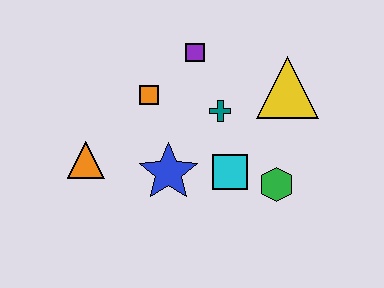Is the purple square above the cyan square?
Yes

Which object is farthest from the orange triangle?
The yellow triangle is farthest from the orange triangle.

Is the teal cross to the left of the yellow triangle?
Yes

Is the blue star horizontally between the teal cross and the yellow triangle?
No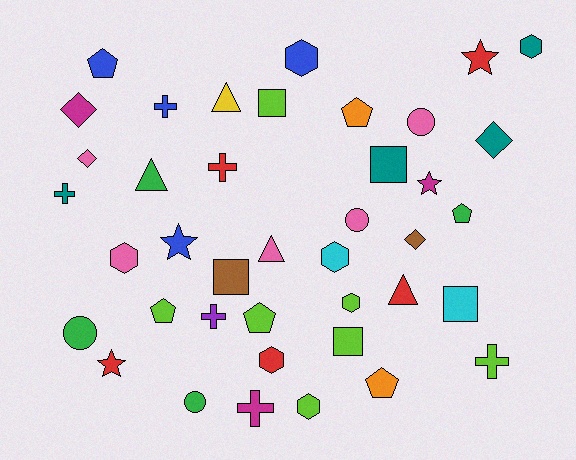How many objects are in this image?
There are 40 objects.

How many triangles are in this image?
There are 4 triangles.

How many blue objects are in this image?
There are 4 blue objects.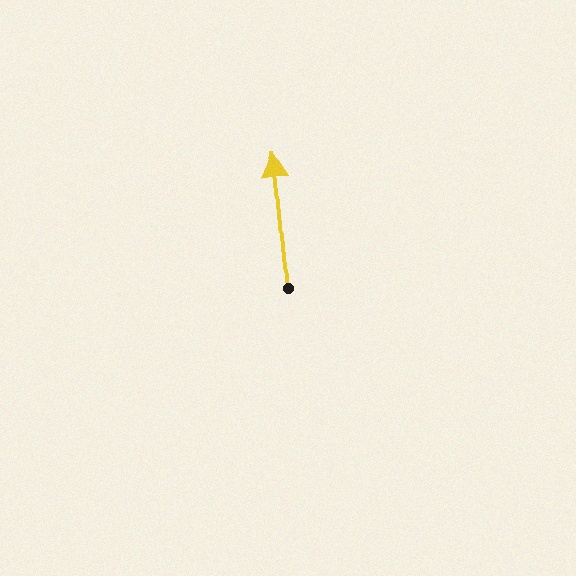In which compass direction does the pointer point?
North.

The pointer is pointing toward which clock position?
Roughly 12 o'clock.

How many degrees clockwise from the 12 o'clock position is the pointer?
Approximately 355 degrees.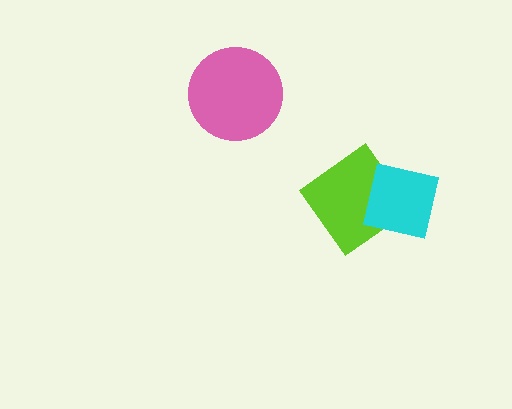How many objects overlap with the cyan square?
1 object overlaps with the cyan square.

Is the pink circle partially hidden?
No, no other shape covers it.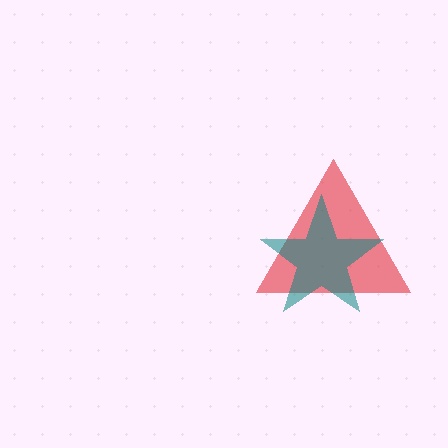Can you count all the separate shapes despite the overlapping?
Yes, there are 2 separate shapes.